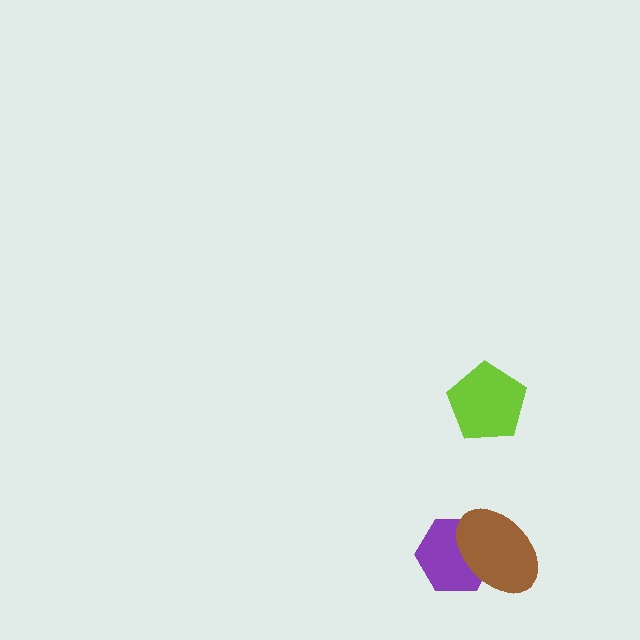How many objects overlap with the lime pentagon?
0 objects overlap with the lime pentagon.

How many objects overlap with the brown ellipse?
1 object overlaps with the brown ellipse.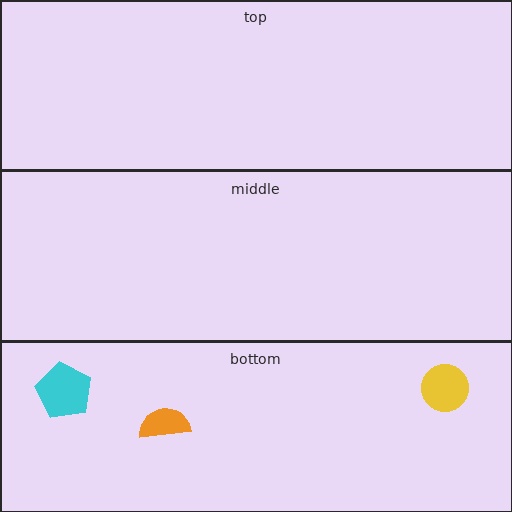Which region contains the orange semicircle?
The bottom region.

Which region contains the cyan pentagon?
The bottom region.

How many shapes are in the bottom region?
3.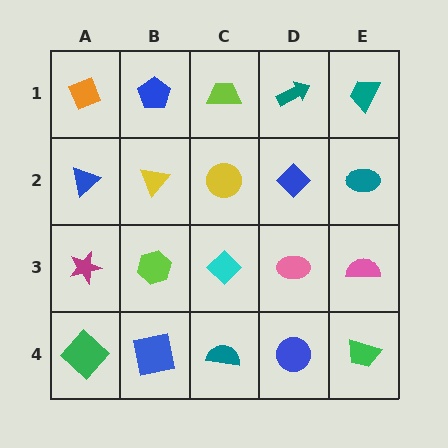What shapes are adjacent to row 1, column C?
A yellow circle (row 2, column C), a blue pentagon (row 1, column B), a teal arrow (row 1, column D).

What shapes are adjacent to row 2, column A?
An orange diamond (row 1, column A), a magenta star (row 3, column A), a yellow triangle (row 2, column B).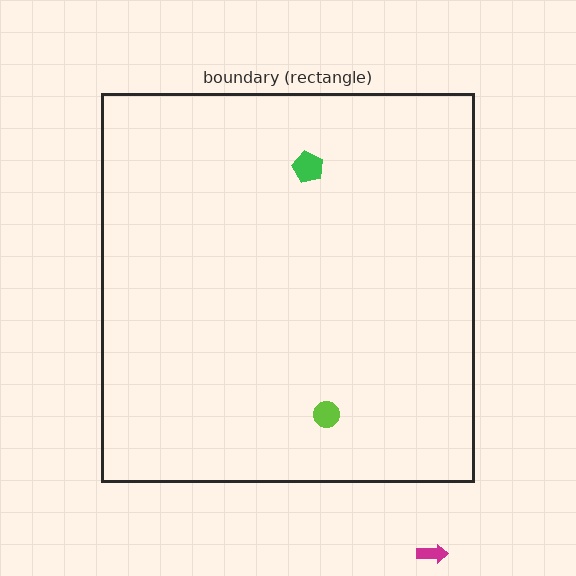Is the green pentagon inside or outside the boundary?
Inside.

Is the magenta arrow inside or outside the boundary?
Outside.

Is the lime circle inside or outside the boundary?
Inside.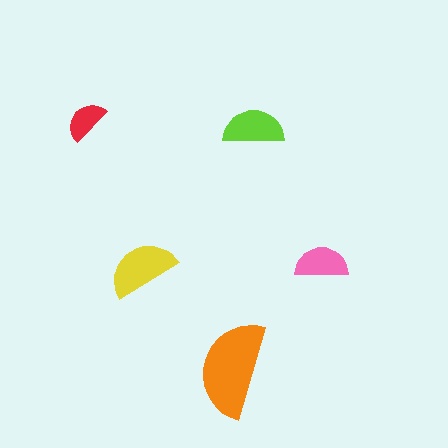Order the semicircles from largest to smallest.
the orange one, the yellow one, the lime one, the pink one, the red one.